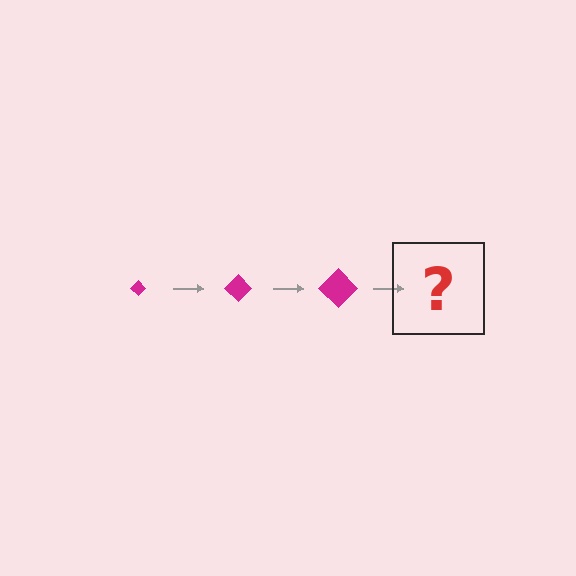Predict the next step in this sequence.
The next step is a magenta diamond, larger than the previous one.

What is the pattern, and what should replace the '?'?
The pattern is that the diamond gets progressively larger each step. The '?' should be a magenta diamond, larger than the previous one.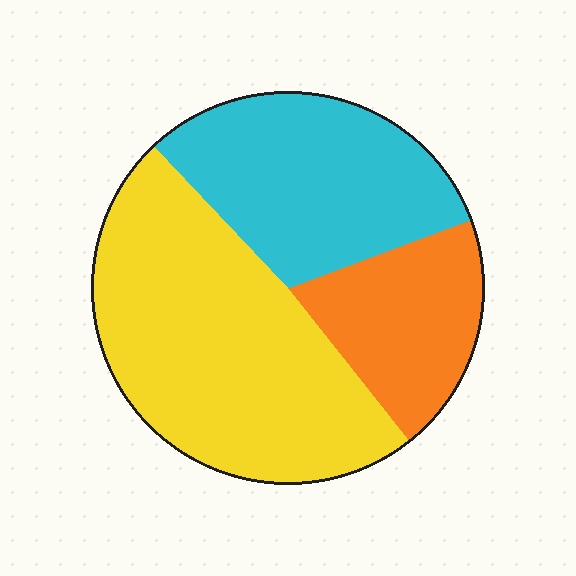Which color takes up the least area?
Orange, at roughly 20%.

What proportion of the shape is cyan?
Cyan takes up about one third (1/3) of the shape.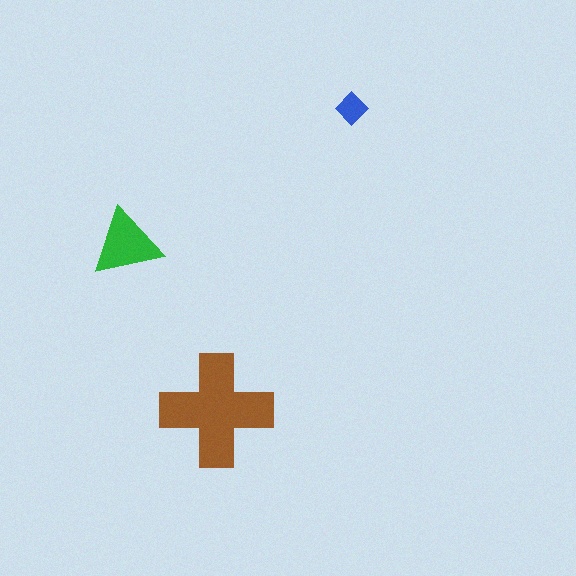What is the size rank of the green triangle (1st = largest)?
2nd.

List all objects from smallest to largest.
The blue diamond, the green triangle, the brown cross.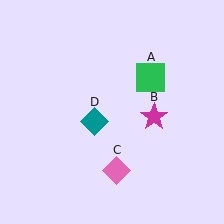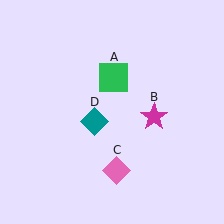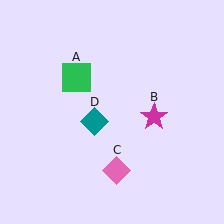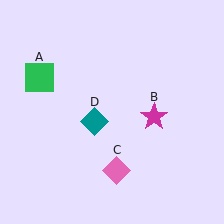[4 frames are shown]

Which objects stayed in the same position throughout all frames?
Magenta star (object B) and pink diamond (object C) and teal diamond (object D) remained stationary.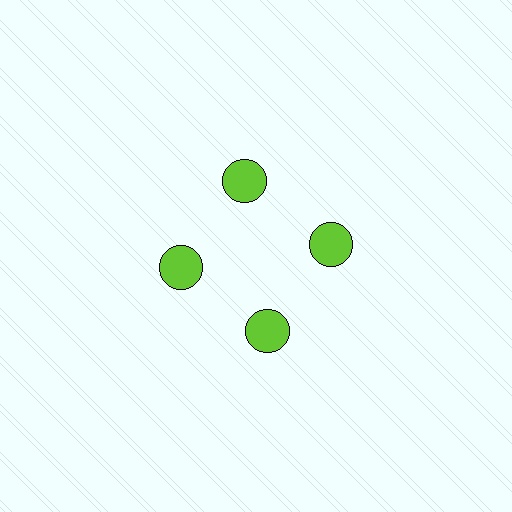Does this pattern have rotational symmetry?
Yes, this pattern has 4-fold rotational symmetry. It looks the same after rotating 90 degrees around the center.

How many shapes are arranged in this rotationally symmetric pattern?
There are 4 shapes, arranged in 4 groups of 1.